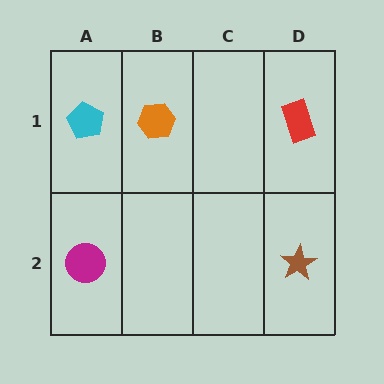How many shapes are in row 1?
3 shapes.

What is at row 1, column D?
A red rectangle.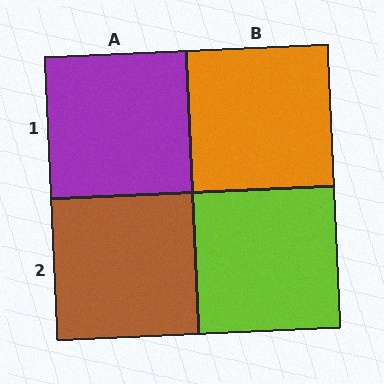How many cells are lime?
1 cell is lime.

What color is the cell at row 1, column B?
Orange.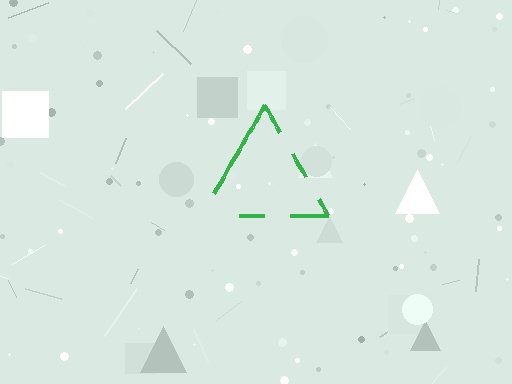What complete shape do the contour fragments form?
The contour fragments form a triangle.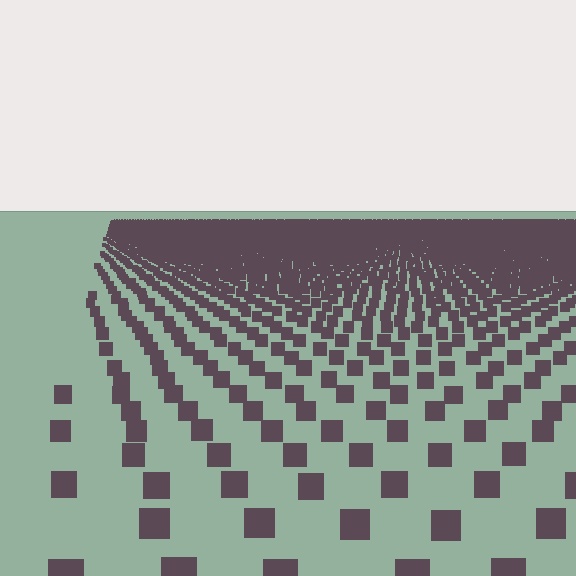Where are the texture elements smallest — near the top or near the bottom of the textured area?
Near the top.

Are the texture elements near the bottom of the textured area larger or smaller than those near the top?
Larger. Near the bottom, elements are closer to the viewer and appear at a bigger on-screen size.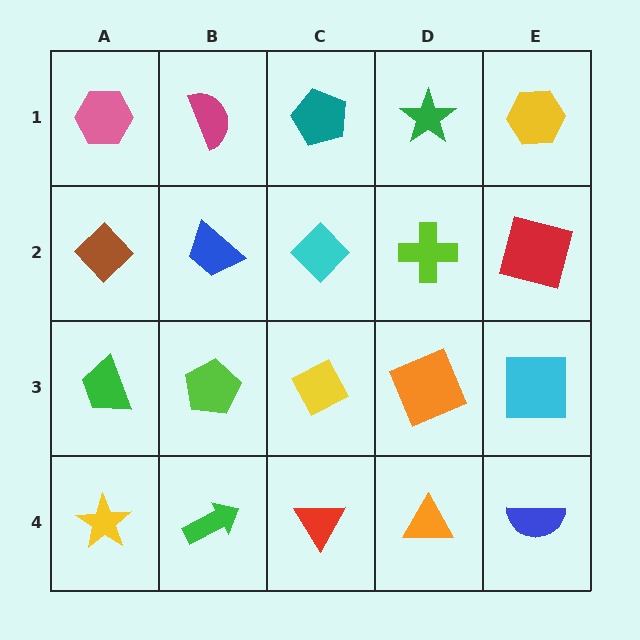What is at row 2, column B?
A blue trapezoid.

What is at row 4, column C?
A red triangle.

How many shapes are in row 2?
5 shapes.